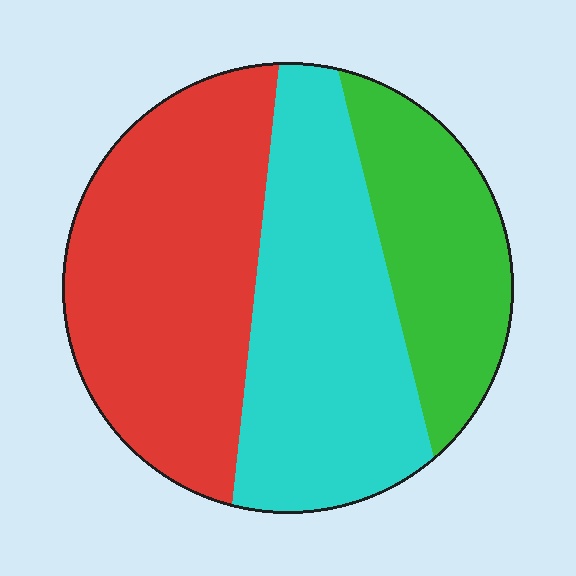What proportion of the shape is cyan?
Cyan covers 37% of the shape.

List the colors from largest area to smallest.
From largest to smallest: red, cyan, green.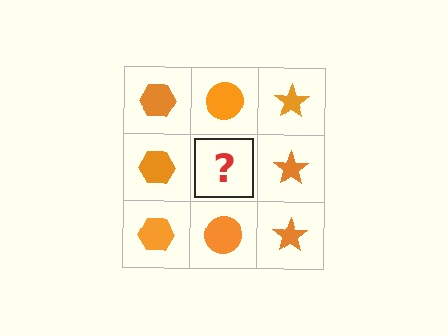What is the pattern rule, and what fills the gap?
The rule is that each column has a consistent shape. The gap should be filled with an orange circle.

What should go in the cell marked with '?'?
The missing cell should contain an orange circle.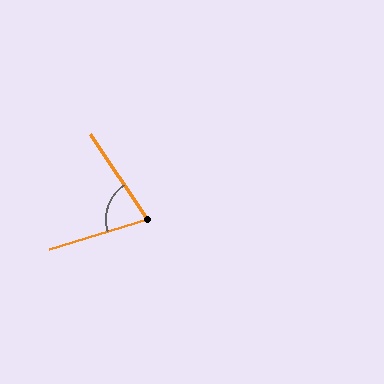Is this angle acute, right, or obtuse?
It is acute.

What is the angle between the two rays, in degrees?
Approximately 73 degrees.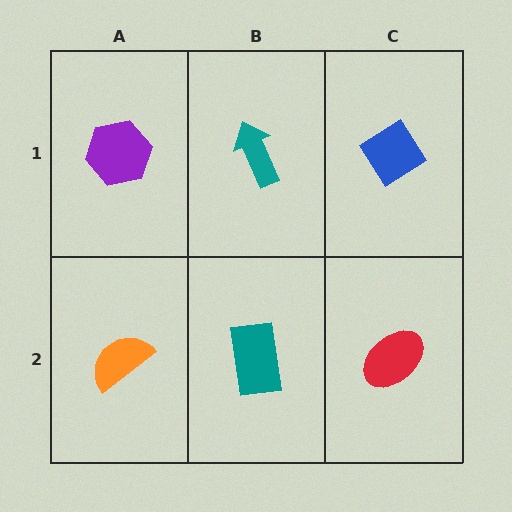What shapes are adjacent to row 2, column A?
A purple hexagon (row 1, column A), a teal rectangle (row 2, column B).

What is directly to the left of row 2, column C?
A teal rectangle.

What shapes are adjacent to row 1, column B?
A teal rectangle (row 2, column B), a purple hexagon (row 1, column A), a blue diamond (row 1, column C).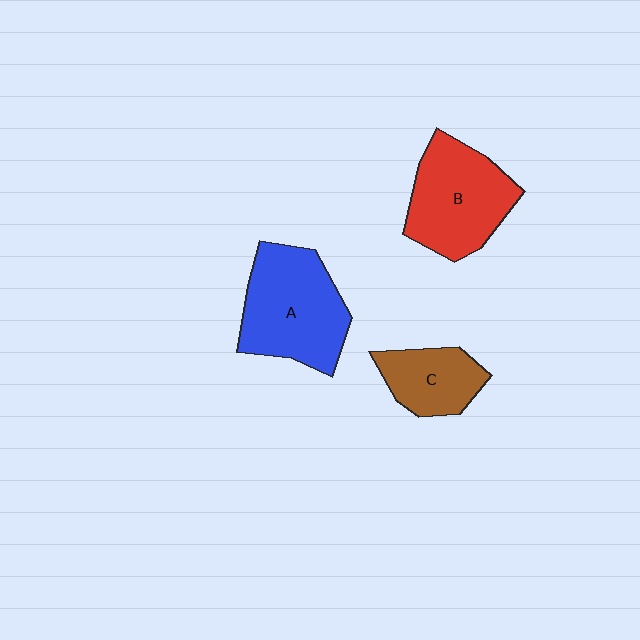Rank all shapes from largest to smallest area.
From largest to smallest: A (blue), B (red), C (brown).